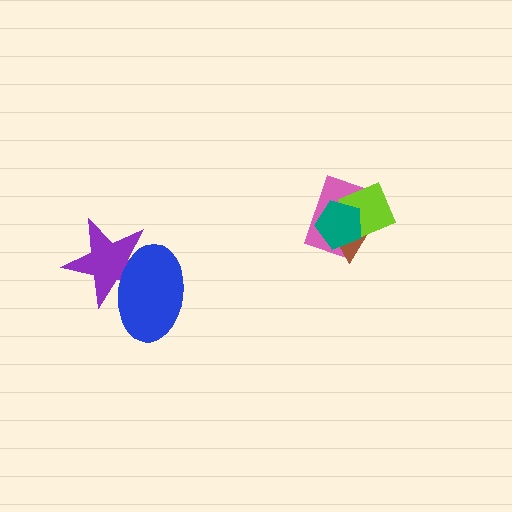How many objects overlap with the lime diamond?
3 objects overlap with the lime diamond.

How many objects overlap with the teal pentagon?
3 objects overlap with the teal pentagon.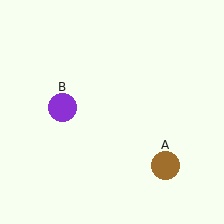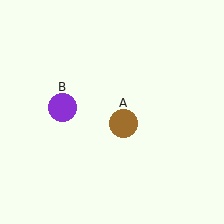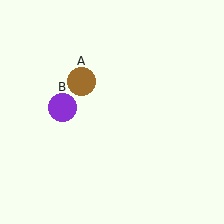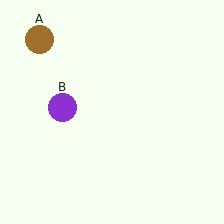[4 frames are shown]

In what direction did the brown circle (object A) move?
The brown circle (object A) moved up and to the left.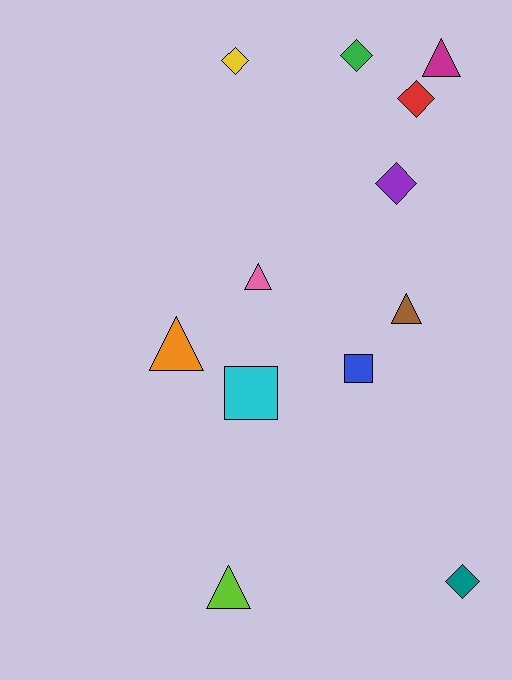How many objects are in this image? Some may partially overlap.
There are 12 objects.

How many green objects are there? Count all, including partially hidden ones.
There is 1 green object.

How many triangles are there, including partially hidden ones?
There are 5 triangles.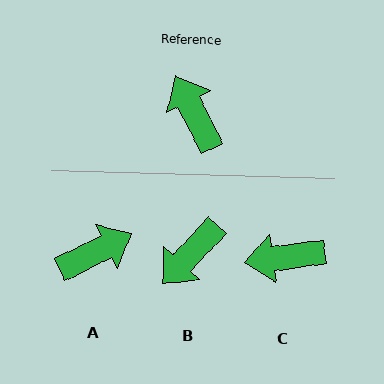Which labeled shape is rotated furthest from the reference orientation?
B, about 110 degrees away.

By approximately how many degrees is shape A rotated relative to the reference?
Approximately 90 degrees clockwise.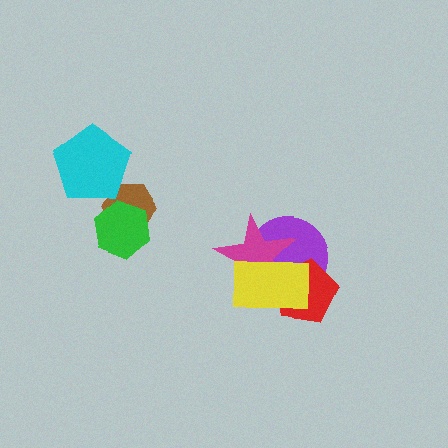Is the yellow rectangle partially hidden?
No, no other shape covers it.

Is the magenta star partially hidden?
Yes, it is partially covered by another shape.